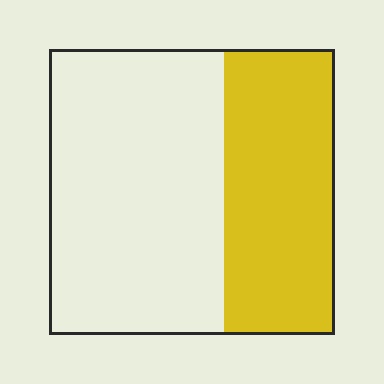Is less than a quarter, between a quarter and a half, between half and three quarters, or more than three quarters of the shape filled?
Between a quarter and a half.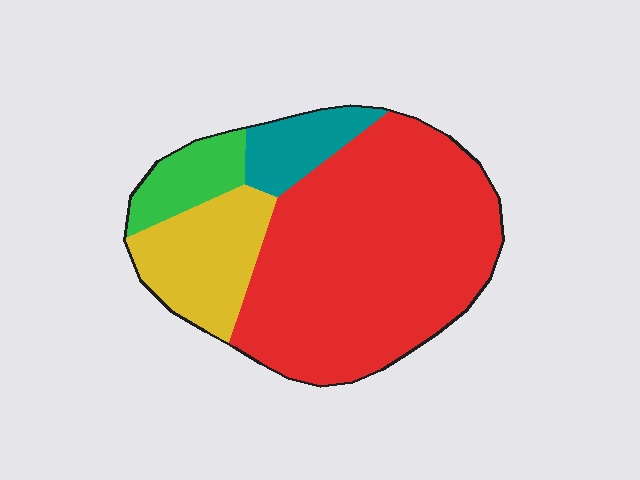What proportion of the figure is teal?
Teal covers 9% of the figure.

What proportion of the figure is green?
Green takes up less than a quarter of the figure.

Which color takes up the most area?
Red, at roughly 65%.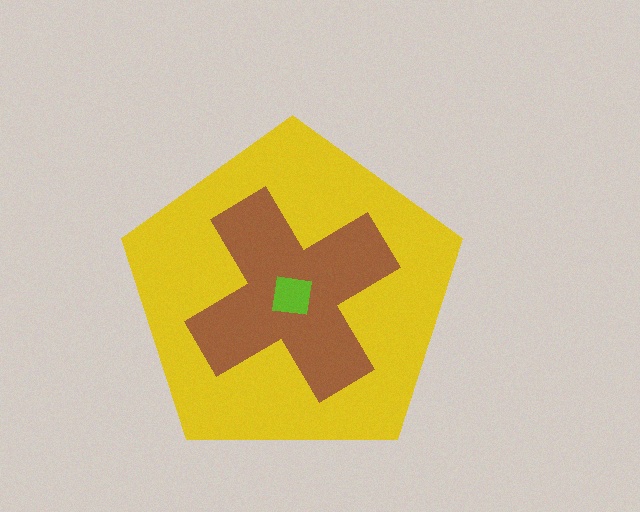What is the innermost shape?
The lime square.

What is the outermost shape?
The yellow pentagon.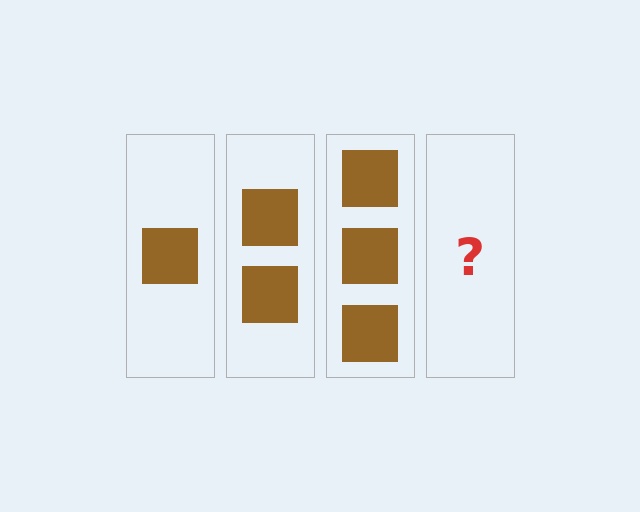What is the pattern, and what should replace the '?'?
The pattern is that each step adds one more square. The '?' should be 4 squares.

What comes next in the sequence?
The next element should be 4 squares.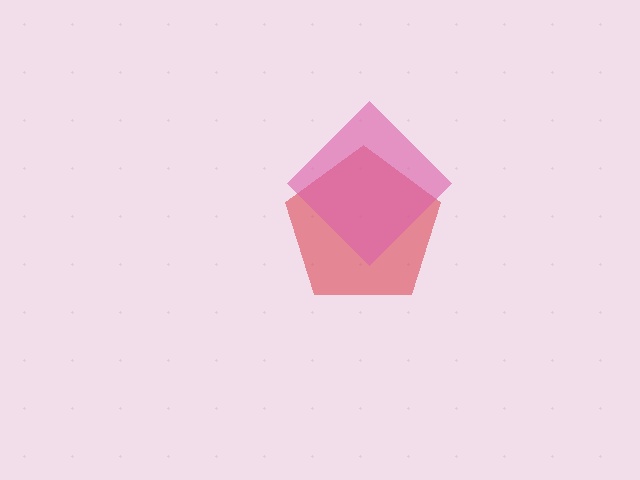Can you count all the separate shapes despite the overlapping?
Yes, there are 2 separate shapes.